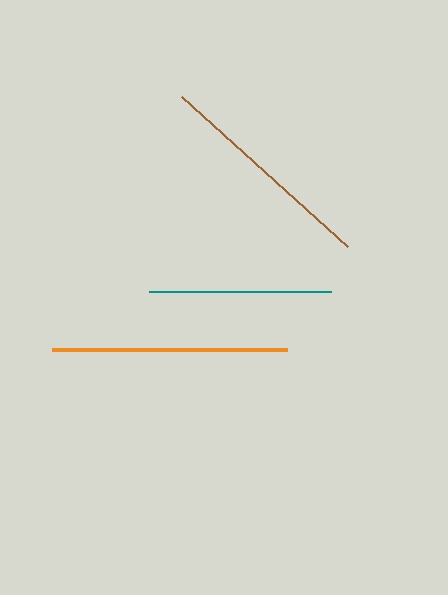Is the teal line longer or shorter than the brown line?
The brown line is longer than the teal line.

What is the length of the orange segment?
The orange segment is approximately 236 pixels long.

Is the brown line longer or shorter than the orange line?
The orange line is longer than the brown line.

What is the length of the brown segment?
The brown segment is approximately 223 pixels long.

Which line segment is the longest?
The orange line is the longest at approximately 236 pixels.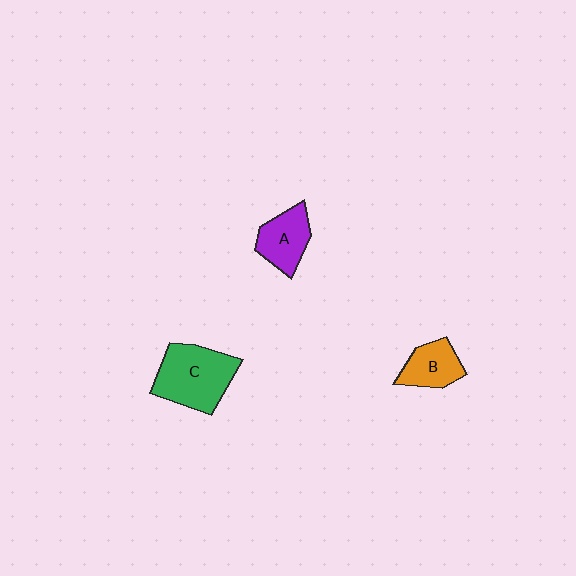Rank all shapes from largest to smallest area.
From largest to smallest: C (green), A (purple), B (orange).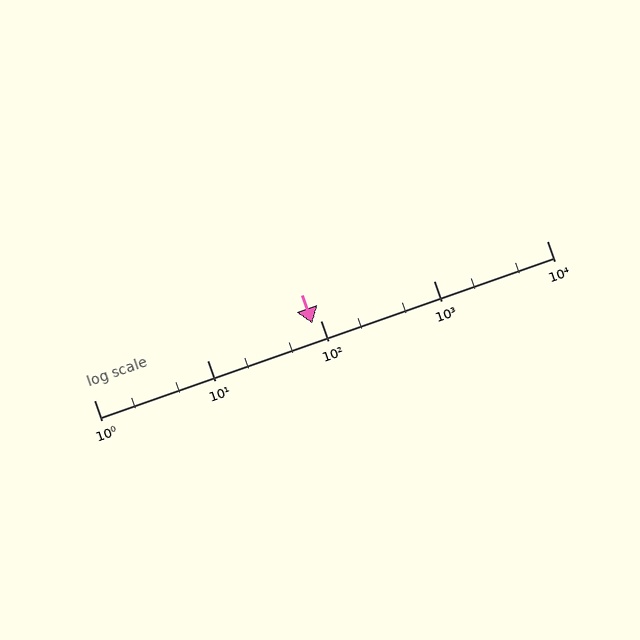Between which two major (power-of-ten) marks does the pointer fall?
The pointer is between 10 and 100.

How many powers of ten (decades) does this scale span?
The scale spans 4 decades, from 1 to 10000.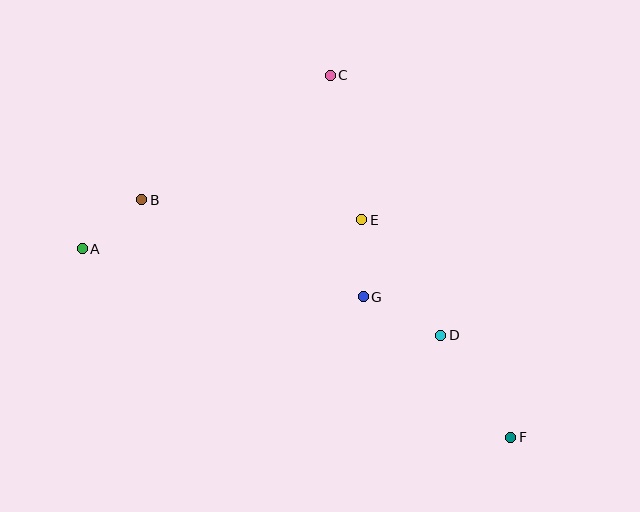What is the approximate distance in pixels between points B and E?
The distance between B and E is approximately 221 pixels.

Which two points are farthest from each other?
Points A and F are farthest from each other.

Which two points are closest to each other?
Points E and G are closest to each other.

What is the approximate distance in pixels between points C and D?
The distance between C and D is approximately 283 pixels.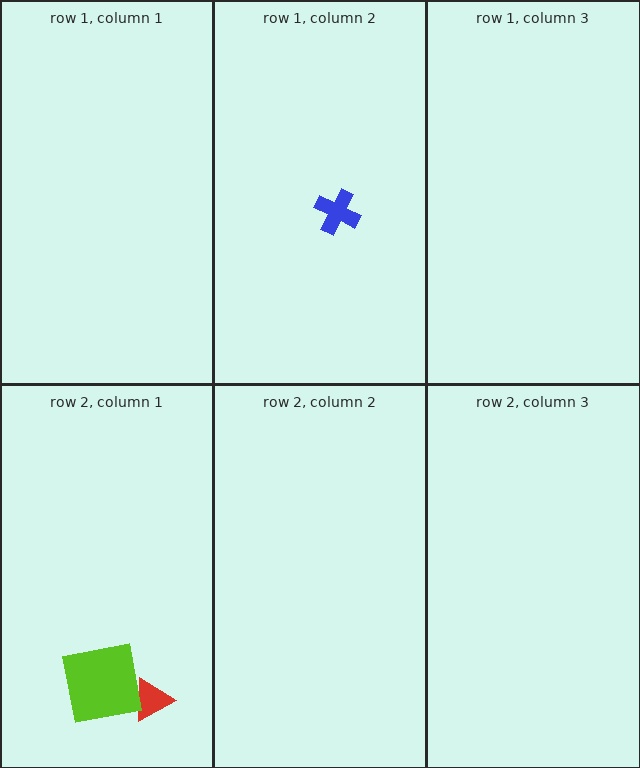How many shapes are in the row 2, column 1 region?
2.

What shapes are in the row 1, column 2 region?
The blue cross.